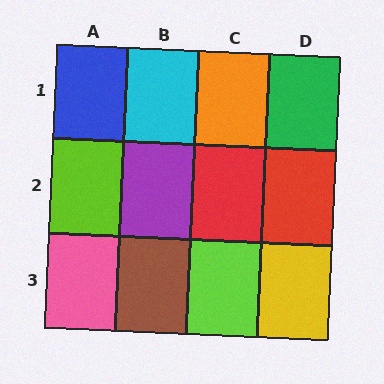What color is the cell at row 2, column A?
Lime.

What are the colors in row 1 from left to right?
Blue, cyan, orange, green.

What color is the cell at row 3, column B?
Brown.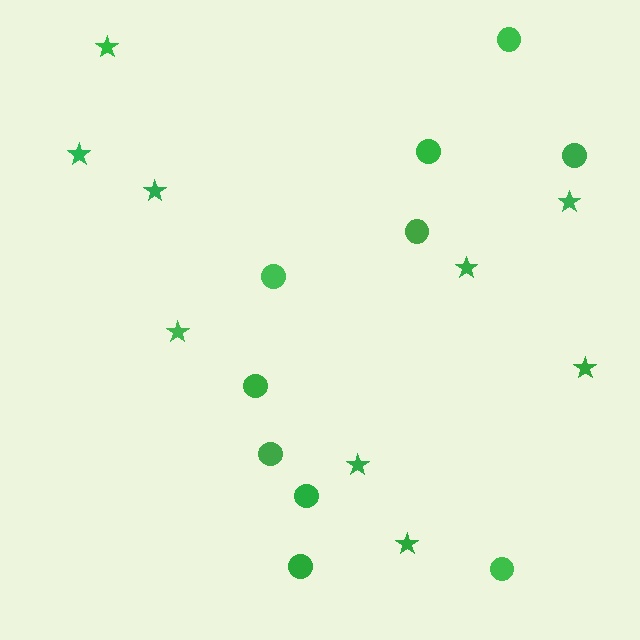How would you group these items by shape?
There are 2 groups: one group of circles (10) and one group of stars (9).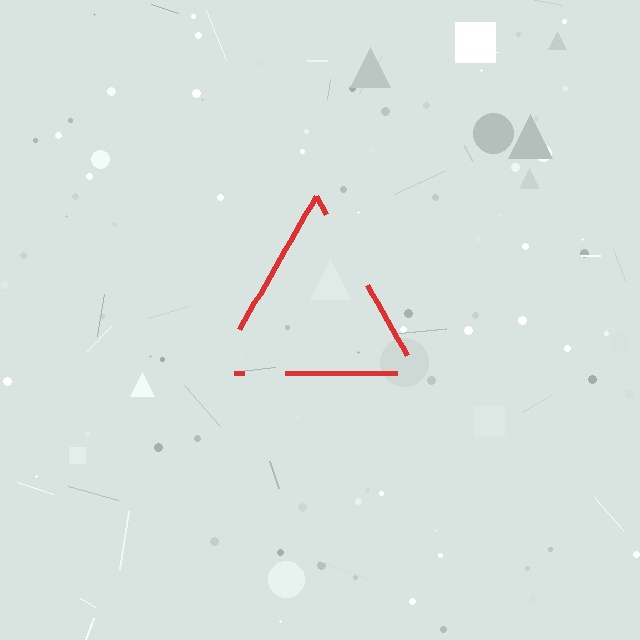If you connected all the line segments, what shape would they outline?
They would outline a triangle.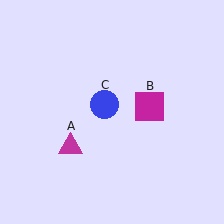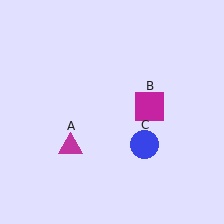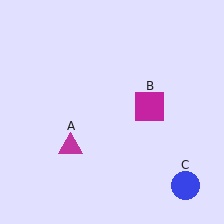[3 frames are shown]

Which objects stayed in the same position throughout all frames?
Magenta triangle (object A) and magenta square (object B) remained stationary.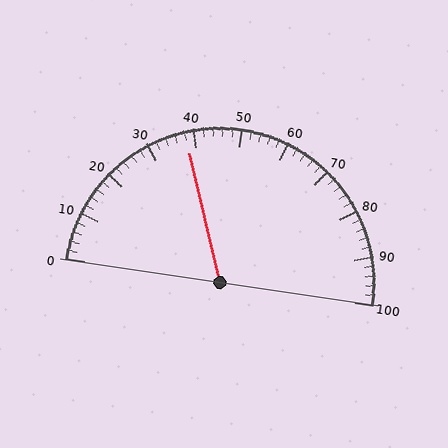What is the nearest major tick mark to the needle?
The nearest major tick mark is 40.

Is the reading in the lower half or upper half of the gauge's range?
The reading is in the lower half of the range (0 to 100).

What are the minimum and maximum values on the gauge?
The gauge ranges from 0 to 100.